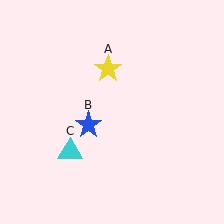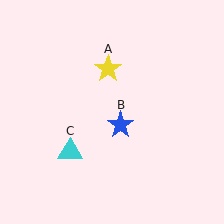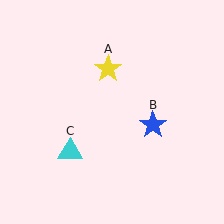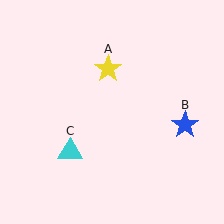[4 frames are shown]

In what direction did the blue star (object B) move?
The blue star (object B) moved right.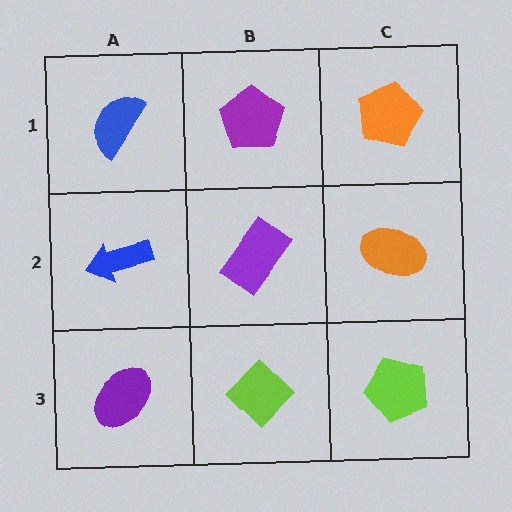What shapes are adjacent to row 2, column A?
A blue semicircle (row 1, column A), a purple ellipse (row 3, column A), a purple rectangle (row 2, column B).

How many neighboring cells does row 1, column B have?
3.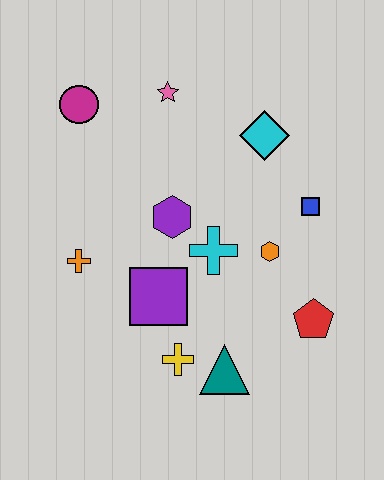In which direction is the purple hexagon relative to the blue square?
The purple hexagon is to the left of the blue square.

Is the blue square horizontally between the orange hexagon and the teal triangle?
No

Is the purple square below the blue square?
Yes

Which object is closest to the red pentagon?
The orange hexagon is closest to the red pentagon.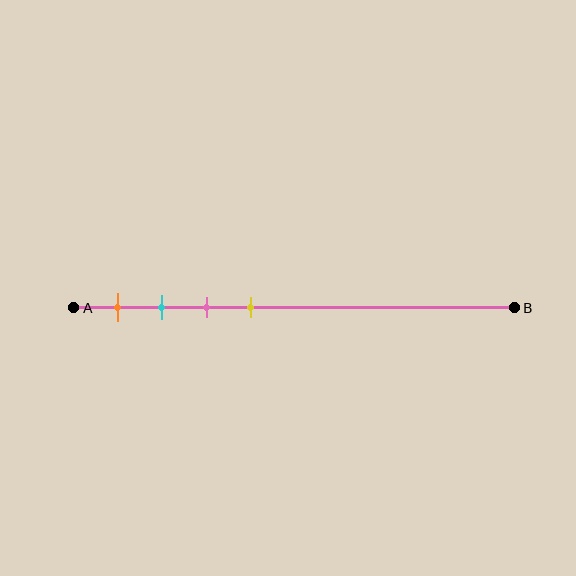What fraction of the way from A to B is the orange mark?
The orange mark is approximately 10% (0.1) of the way from A to B.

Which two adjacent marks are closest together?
The cyan and pink marks are the closest adjacent pair.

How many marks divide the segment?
There are 4 marks dividing the segment.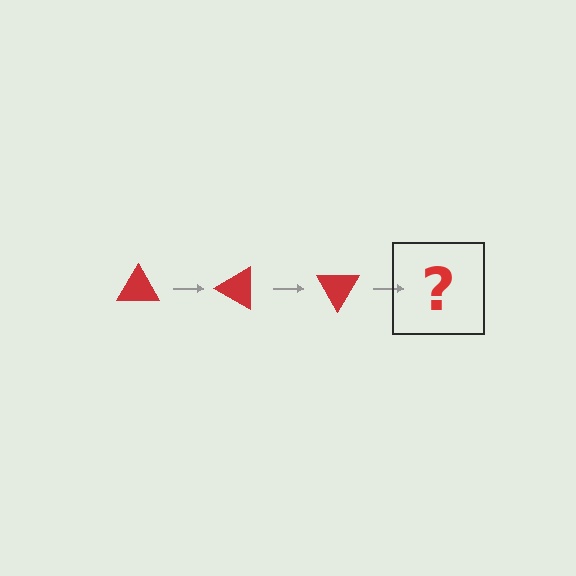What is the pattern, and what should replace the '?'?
The pattern is that the triangle rotates 30 degrees each step. The '?' should be a red triangle rotated 90 degrees.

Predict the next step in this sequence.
The next step is a red triangle rotated 90 degrees.